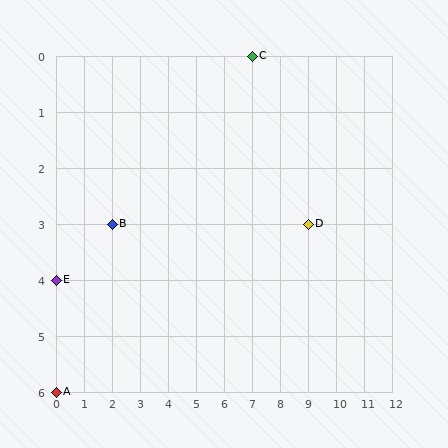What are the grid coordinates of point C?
Point C is at grid coordinates (7, 0).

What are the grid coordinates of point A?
Point A is at grid coordinates (0, 6).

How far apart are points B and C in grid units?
Points B and C are 5 columns and 3 rows apart (about 5.8 grid units diagonally).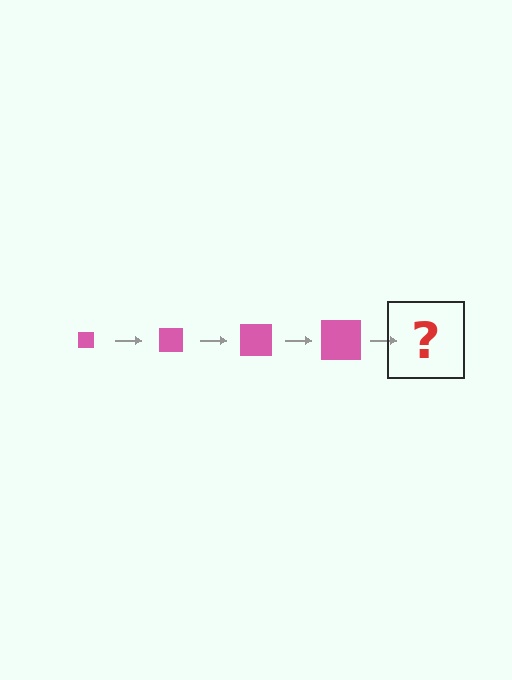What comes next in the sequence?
The next element should be a pink square, larger than the previous one.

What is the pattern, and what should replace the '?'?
The pattern is that the square gets progressively larger each step. The '?' should be a pink square, larger than the previous one.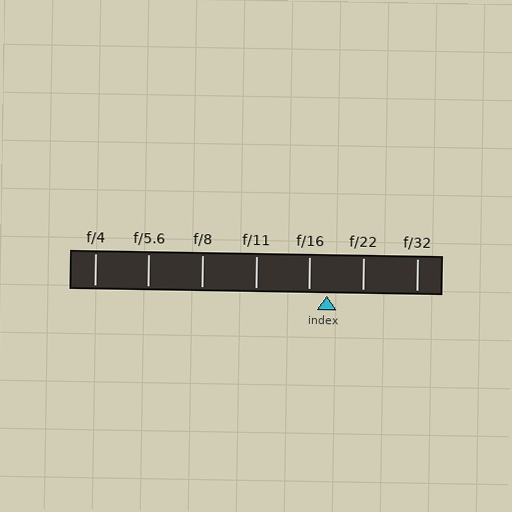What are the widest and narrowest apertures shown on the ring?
The widest aperture shown is f/4 and the narrowest is f/32.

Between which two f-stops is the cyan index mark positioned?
The index mark is between f/16 and f/22.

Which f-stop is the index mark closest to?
The index mark is closest to f/16.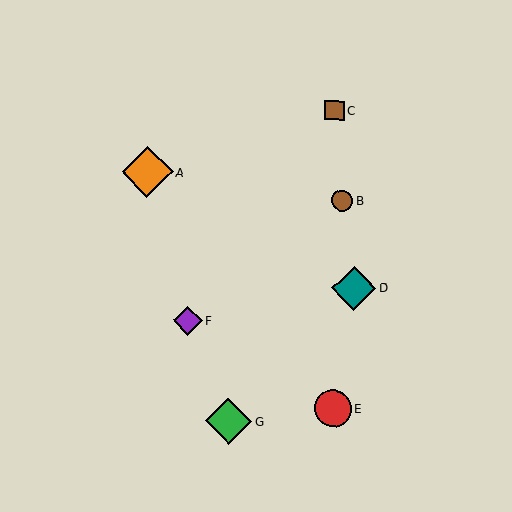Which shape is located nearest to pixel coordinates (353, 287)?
The teal diamond (labeled D) at (354, 288) is nearest to that location.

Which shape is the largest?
The orange diamond (labeled A) is the largest.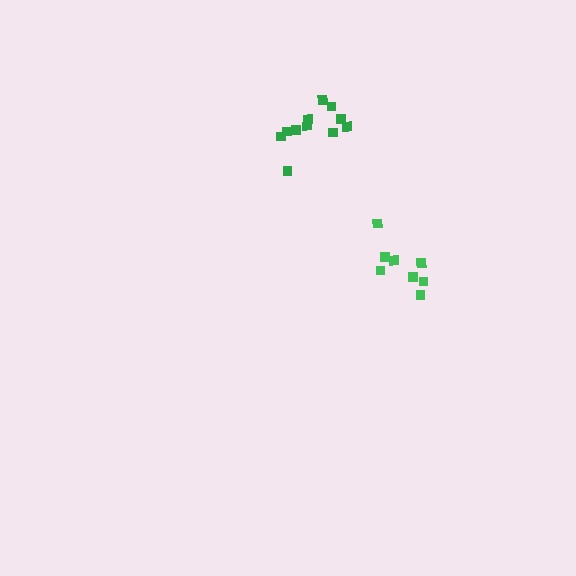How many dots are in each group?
Group 1: 8 dots, Group 2: 11 dots (19 total).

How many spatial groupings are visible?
There are 2 spatial groupings.